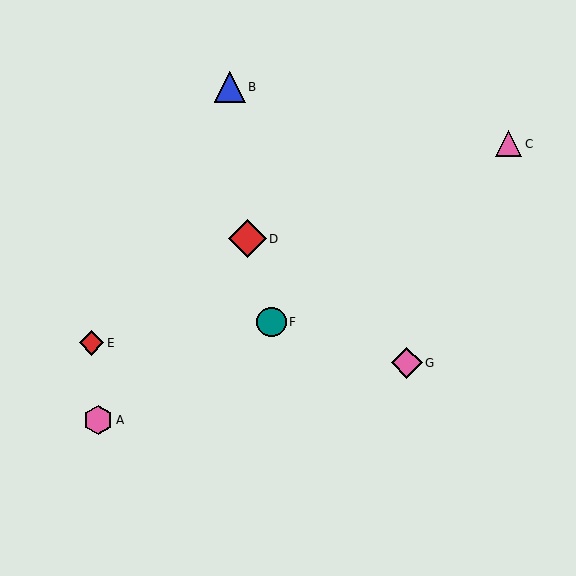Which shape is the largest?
The red diamond (labeled D) is the largest.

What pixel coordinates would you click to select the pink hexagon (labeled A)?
Click at (98, 420) to select the pink hexagon A.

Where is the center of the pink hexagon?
The center of the pink hexagon is at (98, 420).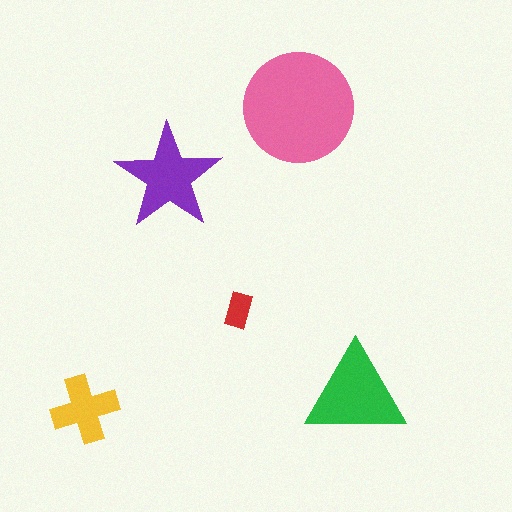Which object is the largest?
The pink circle.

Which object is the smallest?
The red rectangle.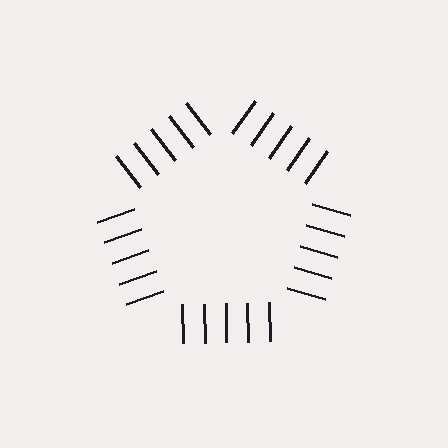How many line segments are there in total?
25 — 5 along each of the 5 edges.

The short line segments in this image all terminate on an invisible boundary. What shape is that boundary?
An illusory pentagon — the line segments terminate on its edges but no continuous stroke is drawn.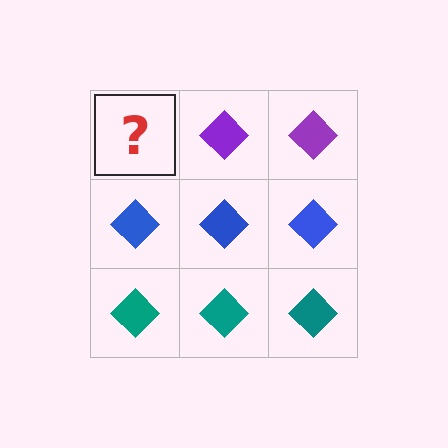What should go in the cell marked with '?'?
The missing cell should contain a purple diamond.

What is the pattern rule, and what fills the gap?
The rule is that each row has a consistent color. The gap should be filled with a purple diamond.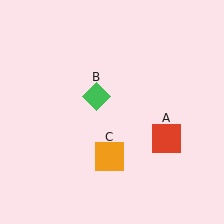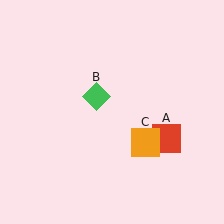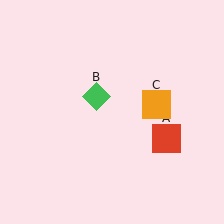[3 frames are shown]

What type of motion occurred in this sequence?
The orange square (object C) rotated counterclockwise around the center of the scene.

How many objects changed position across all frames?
1 object changed position: orange square (object C).